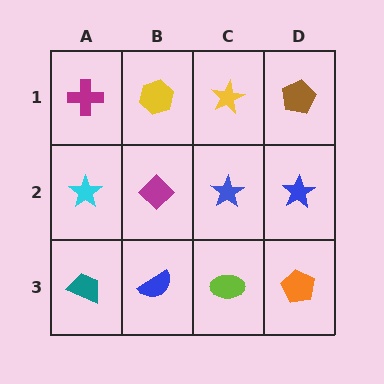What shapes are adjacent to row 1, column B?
A magenta diamond (row 2, column B), a magenta cross (row 1, column A), a yellow star (row 1, column C).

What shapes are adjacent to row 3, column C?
A blue star (row 2, column C), a blue semicircle (row 3, column B), an orange pentagon (row 3, column D).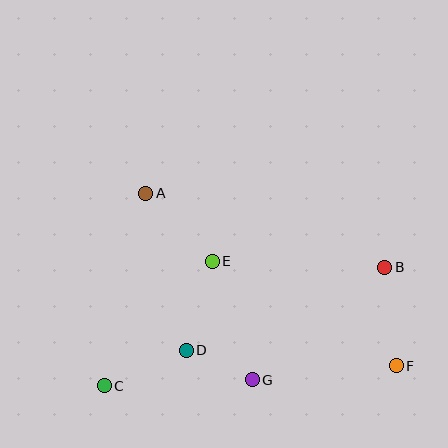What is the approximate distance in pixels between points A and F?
The distance between A and F is approximately 304 pixels.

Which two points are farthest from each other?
Points B and C are farthest from each other.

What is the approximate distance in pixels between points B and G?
The distance between B and G is approximately 174 pixels.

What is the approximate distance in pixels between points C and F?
The distance between C and F is approximately 293 pixels.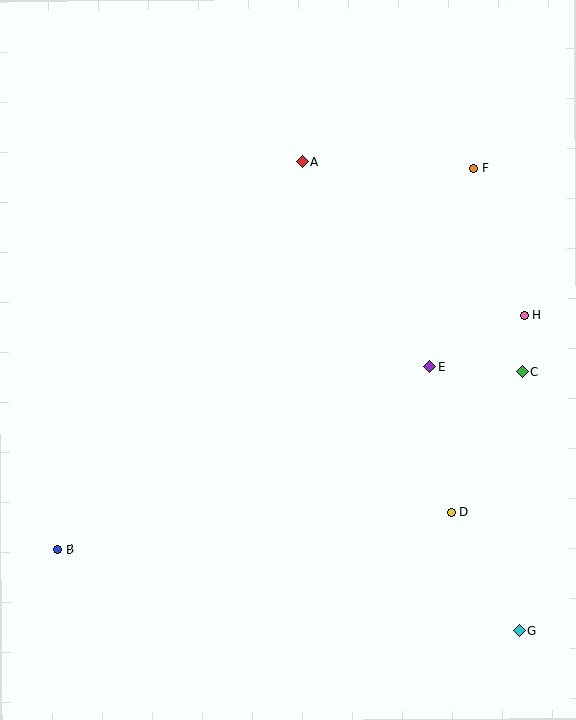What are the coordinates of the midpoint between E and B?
The midpoint between E and B is at (244, 458).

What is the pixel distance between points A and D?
The distance between A and D is 381 pixels.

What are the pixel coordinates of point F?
Point F is at (474, 168).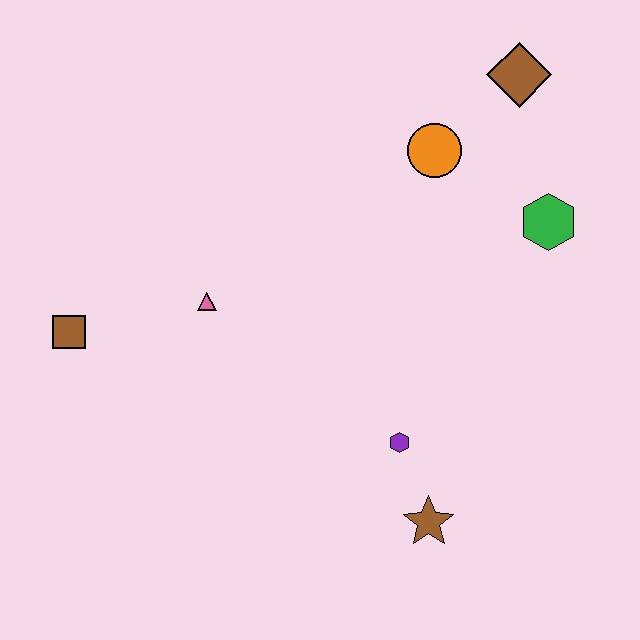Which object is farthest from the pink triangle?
The brown diamond is farthest from the pink triangle.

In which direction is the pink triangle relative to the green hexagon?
The pink triangle is to the left of the green hexagon.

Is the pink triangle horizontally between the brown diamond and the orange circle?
No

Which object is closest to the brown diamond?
The orange circle is closest to the brown diamond.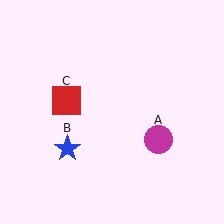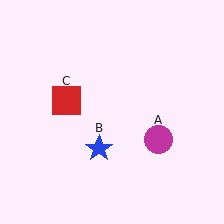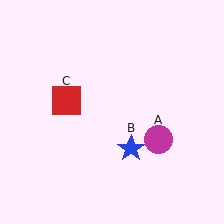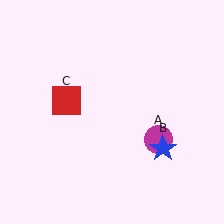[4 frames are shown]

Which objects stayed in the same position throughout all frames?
Magenta circle (object A) and red square (object C) remained stationary.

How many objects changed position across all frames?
1 object changed position: blue star (object B).